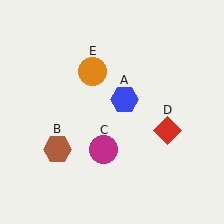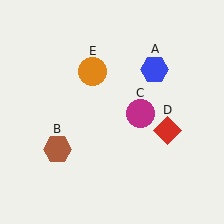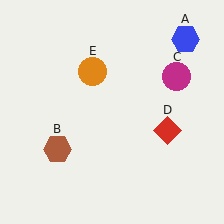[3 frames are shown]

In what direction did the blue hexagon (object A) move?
The blue hexagon (object A) moved up and to the right.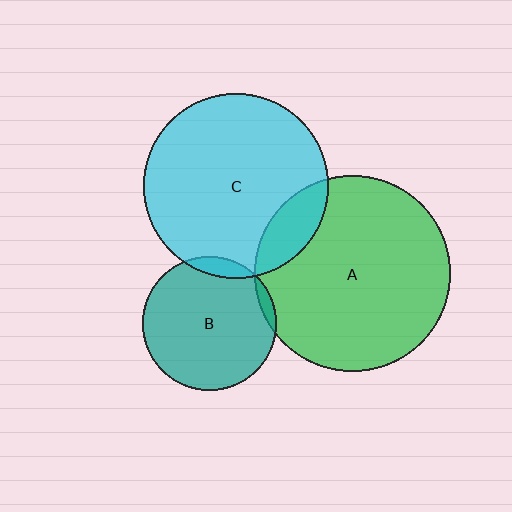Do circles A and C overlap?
Yes.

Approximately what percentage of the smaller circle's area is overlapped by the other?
Approximately 15%.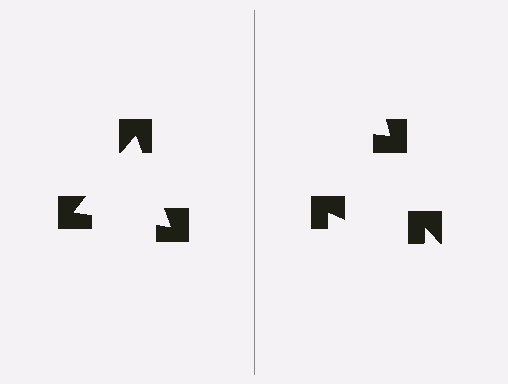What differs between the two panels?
The notched squares are positioned identically on both sides; only the wedge orientations differ. On the left they align to a triangle; on the right they are misaligned.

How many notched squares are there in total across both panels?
6 — 3 on each side.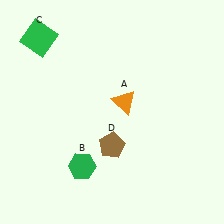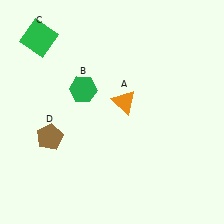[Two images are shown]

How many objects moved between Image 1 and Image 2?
2 objects moved between the two images.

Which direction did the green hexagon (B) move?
The green hexagon (B) moved up.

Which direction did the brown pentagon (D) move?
The brown pentagon (D) moved left.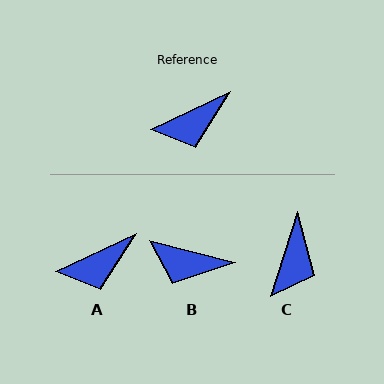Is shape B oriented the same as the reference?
No, it is off by about 39 degrees.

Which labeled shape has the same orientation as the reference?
A.